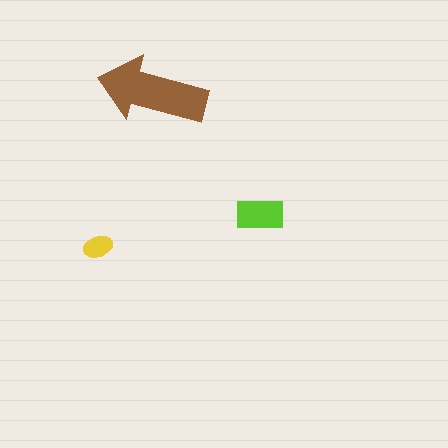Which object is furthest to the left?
The yellow ellipse is leftmost.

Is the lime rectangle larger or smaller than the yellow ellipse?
Larger.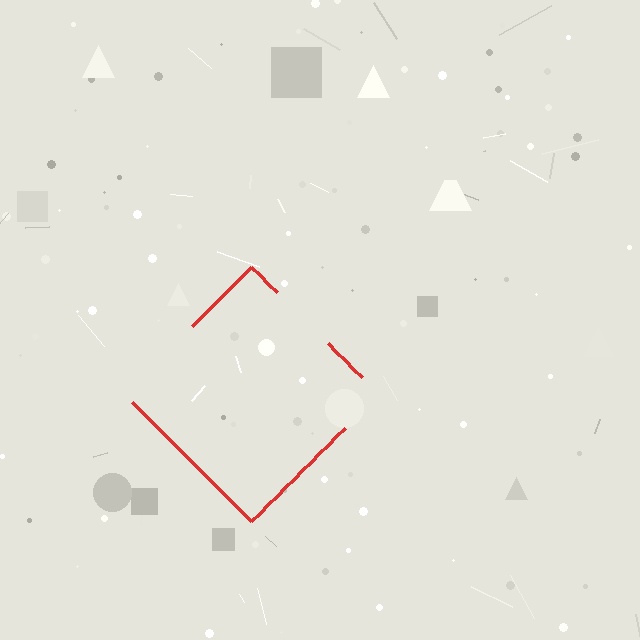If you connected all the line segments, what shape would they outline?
They would outline a diamond.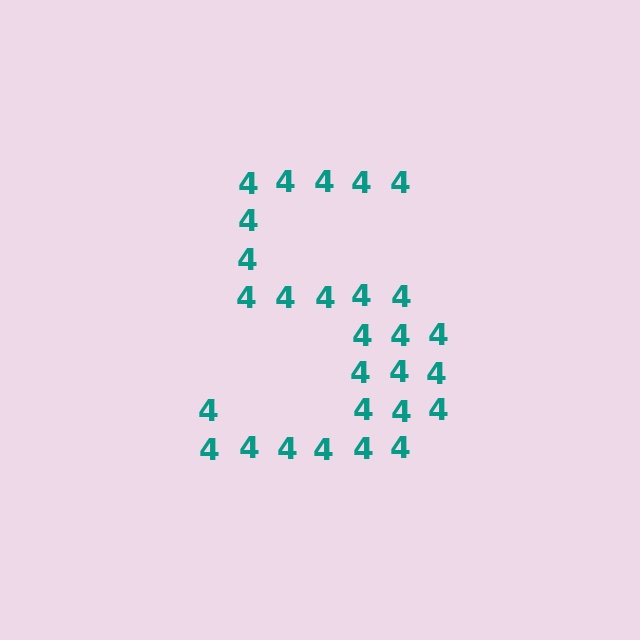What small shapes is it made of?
It is made of small digit 4's.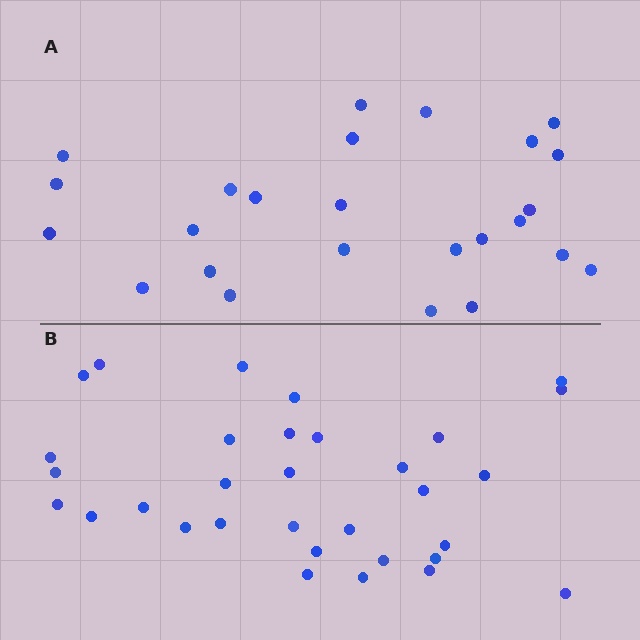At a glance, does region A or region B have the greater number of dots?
Region B (the bottom region) has more dots.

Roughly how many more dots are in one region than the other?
Region B has roughly 8 or so more dots than region A.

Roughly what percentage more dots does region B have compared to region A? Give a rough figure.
About 30% more.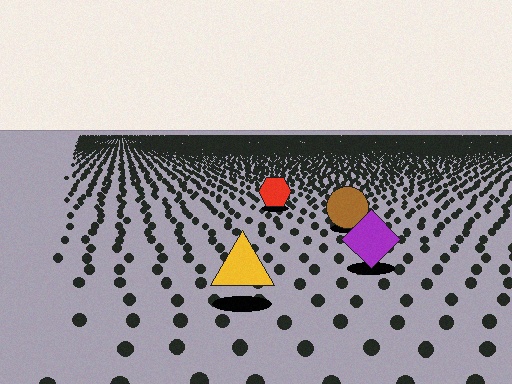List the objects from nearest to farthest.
From nearest to farthest: the yellow triangle, the purple diamond, the brown circle, the red hexagon.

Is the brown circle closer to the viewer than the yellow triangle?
No. The yellow triangle is closer — you can tell from the texture gradient: the ground texture is coarser near it.